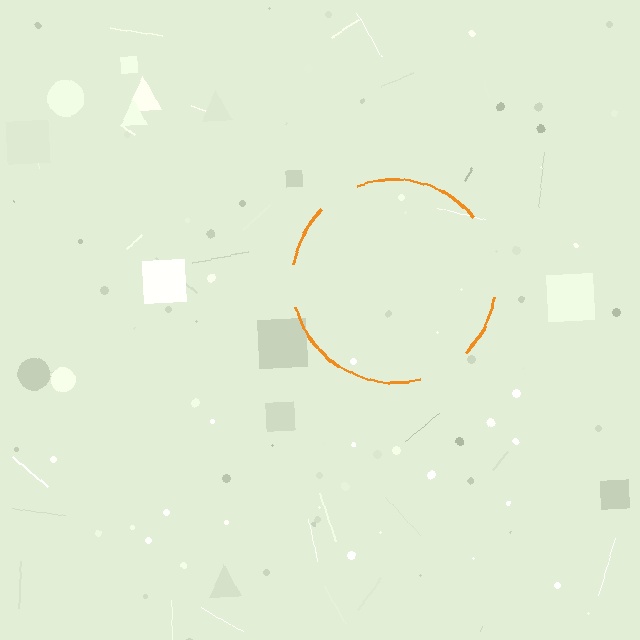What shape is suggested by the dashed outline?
The dashed outline suggests a circle.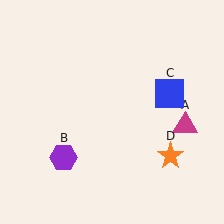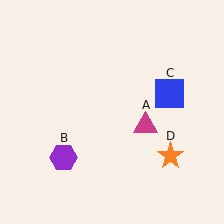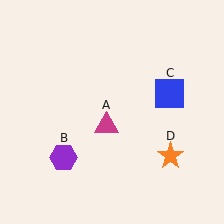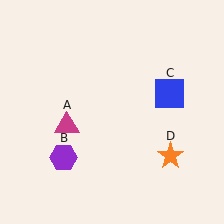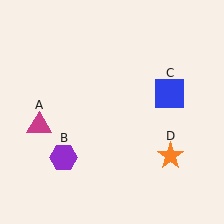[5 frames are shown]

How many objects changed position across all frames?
1 object changed position: magenta triangle (object A).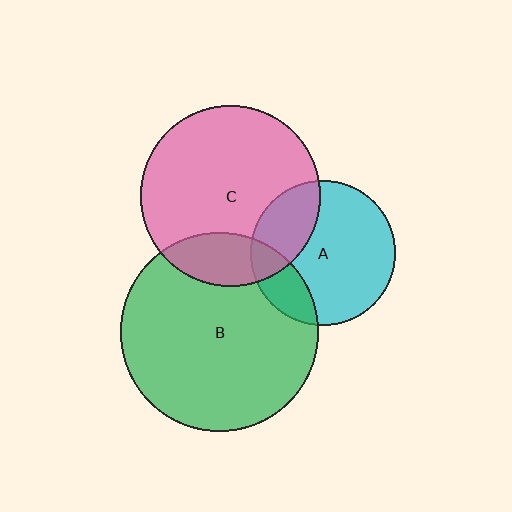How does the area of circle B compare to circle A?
Approximately 1.9 times.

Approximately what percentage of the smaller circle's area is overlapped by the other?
Approximately 20%.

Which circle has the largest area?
Circle B (green).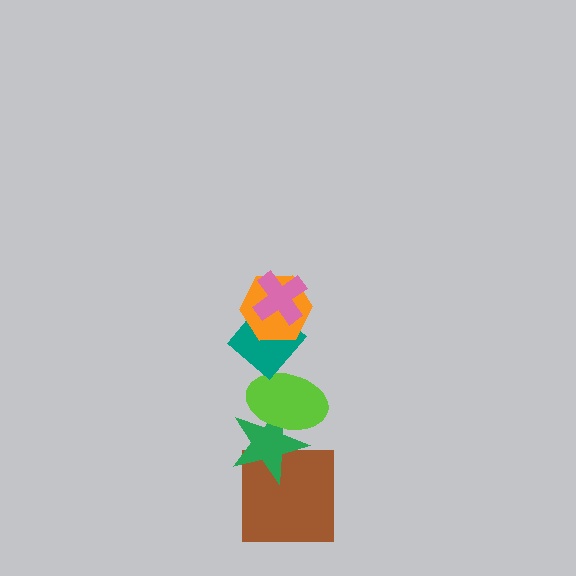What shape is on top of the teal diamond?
The orange hexagon is on top of the teal diamond.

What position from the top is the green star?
The green star is 5th from the top.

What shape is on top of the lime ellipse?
The teal diamond is on top of the lime ellipse.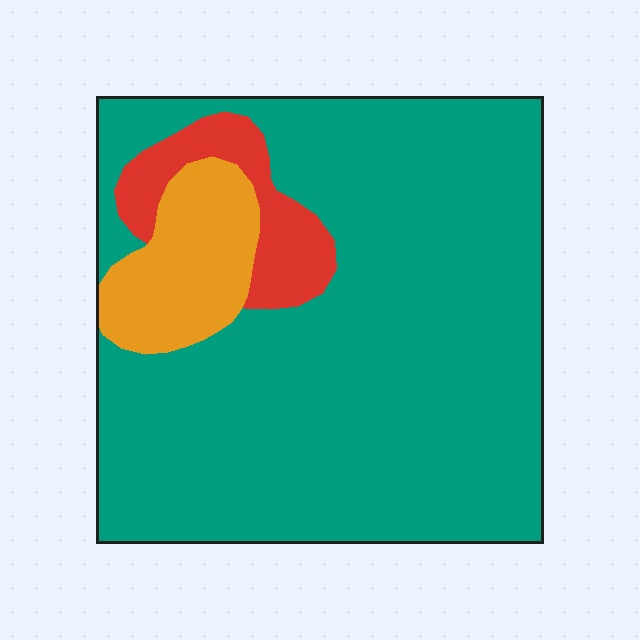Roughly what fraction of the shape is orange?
Orange covers around 10% of the shape.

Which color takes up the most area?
Teal, at roughly 80%.